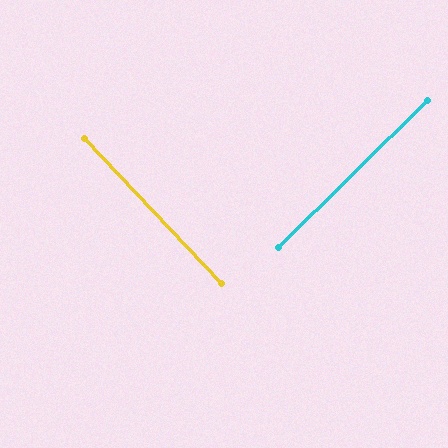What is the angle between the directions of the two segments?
Approximately 89 degrees.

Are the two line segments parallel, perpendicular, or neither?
Perpendicular — they meet at approximately 89°.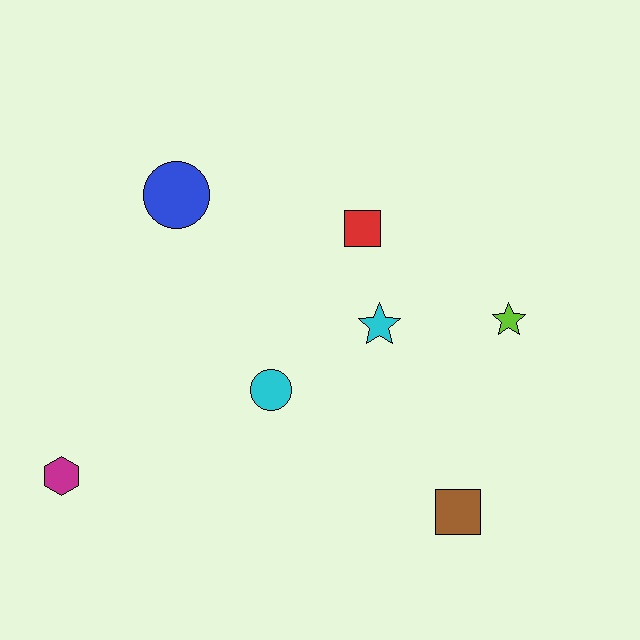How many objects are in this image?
There are 7 objects.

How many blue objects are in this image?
There is 1 blue object.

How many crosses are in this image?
There are no crosses.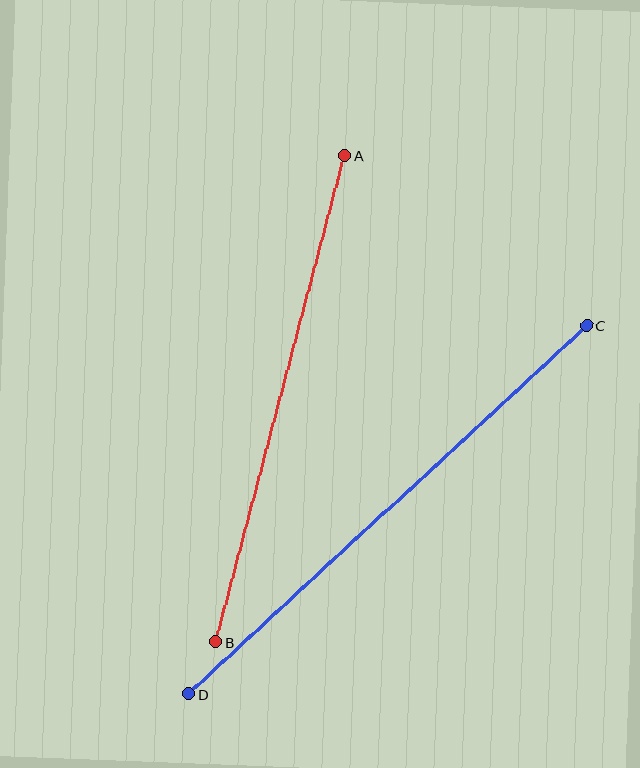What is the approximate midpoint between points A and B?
The midpoint is at approximately (280, 399) pixels.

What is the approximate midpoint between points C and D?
The midpoint is at approximately (388, 510) pixels.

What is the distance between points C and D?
The distance is approximately 543 pixels.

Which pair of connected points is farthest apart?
Points C and D are farthest apart.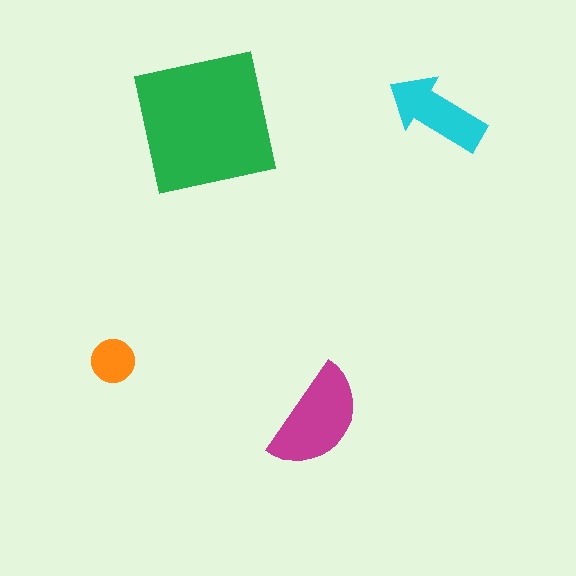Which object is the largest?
The green square.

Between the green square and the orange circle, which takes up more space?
The green square.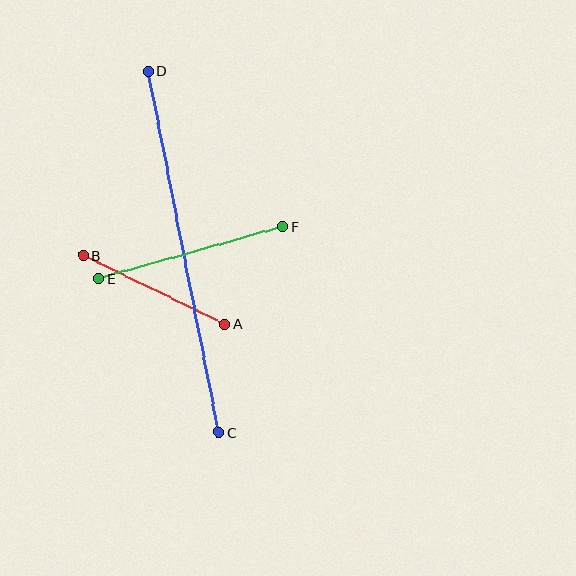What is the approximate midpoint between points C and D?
The midpoint is at approximately (183, 252) pixels.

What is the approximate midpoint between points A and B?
The midpoint is at approximately (154, 289) pixels.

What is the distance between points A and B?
The distance is approximately 158 pixels.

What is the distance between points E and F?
The distance is approximately 191 pixels.